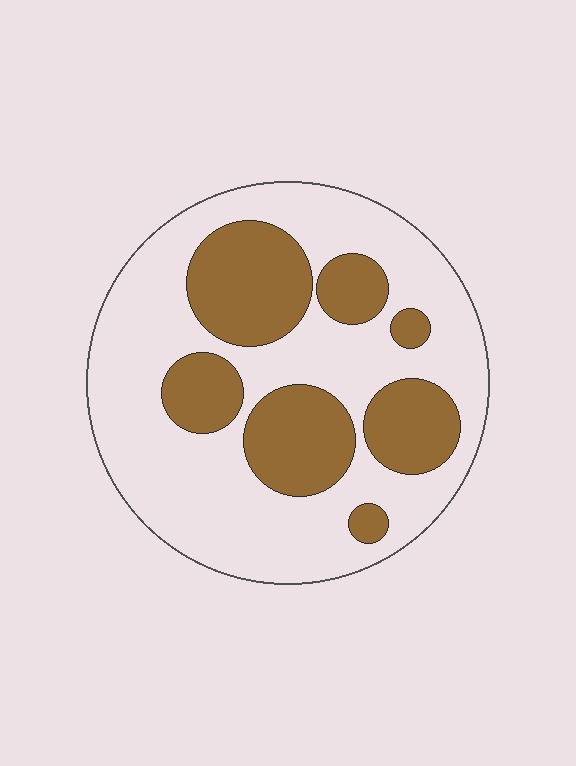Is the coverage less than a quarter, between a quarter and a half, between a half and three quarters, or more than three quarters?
Between a quarter and a half.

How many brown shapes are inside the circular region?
7.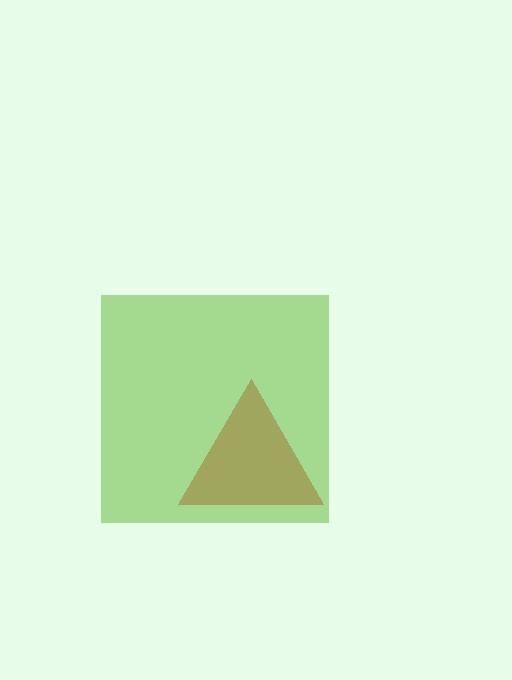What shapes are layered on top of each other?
The layered shapes are: a red triangle, a lime square.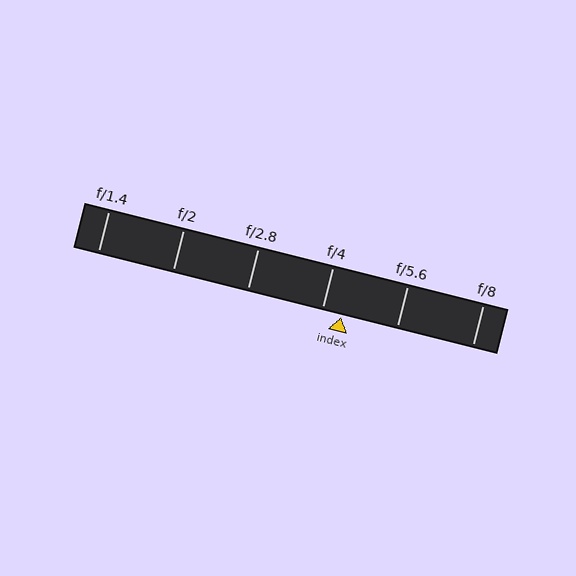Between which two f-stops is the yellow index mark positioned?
The index mark is between f/4 and f/5.6.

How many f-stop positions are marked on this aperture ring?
There are 6 f-stop positions marked.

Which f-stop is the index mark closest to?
The index mark is closest to f/4.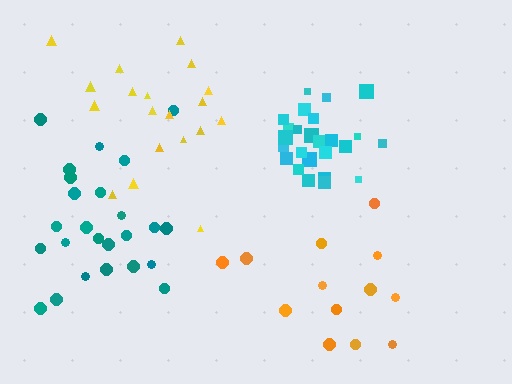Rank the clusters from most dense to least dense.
cyan, teal, yellow, orange.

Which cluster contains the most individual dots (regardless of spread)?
Cyan (26).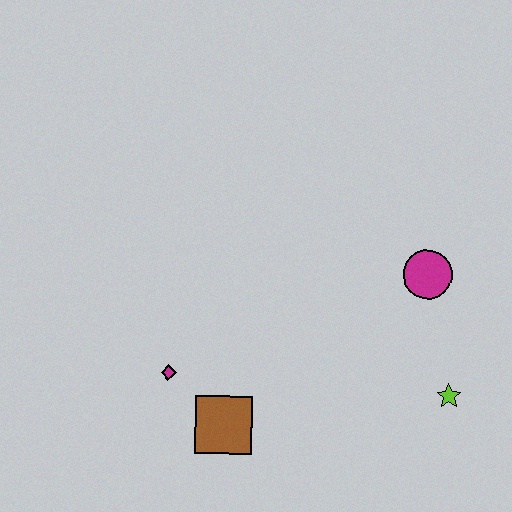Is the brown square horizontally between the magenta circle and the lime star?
No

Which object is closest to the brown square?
The magenta diamond is closest to the brown square.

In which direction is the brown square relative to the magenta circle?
The brown square is to the left of the magenta circle.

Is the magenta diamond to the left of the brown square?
Yes